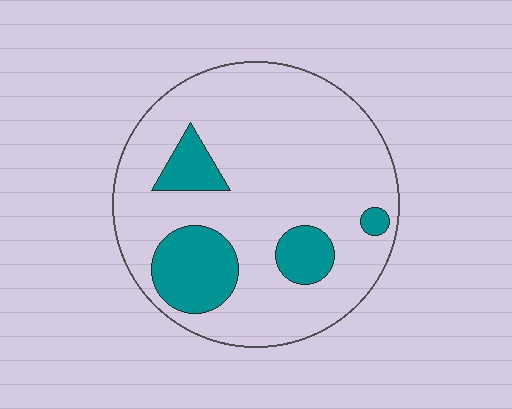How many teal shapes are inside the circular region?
4.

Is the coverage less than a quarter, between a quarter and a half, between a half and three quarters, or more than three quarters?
Less than a quarter.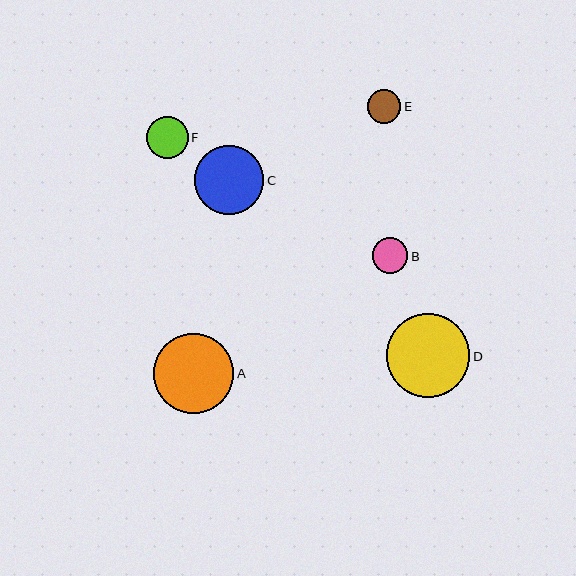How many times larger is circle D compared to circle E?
Circle D is approximately 2.5 times the size of circle E.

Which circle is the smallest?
Circle E is the smallest with a size of approximately 34 pixels.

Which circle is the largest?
Circle D is the largest with a size of approximately 83 pixels.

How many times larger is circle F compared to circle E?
Circle F is approximately 1.2 times the size of circle E.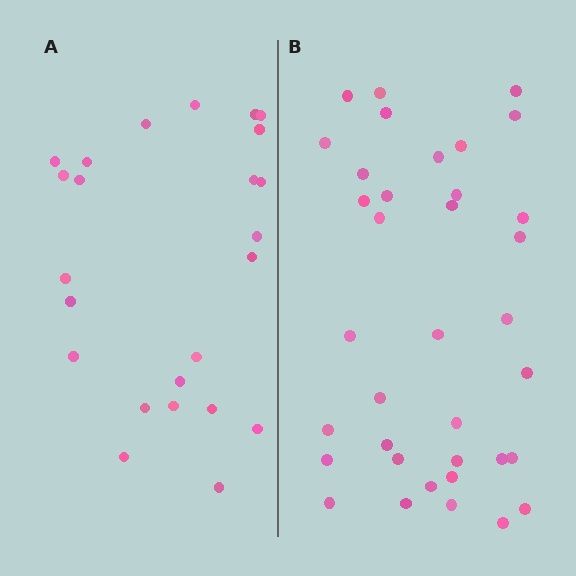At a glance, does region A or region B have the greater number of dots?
Region B (the right region) has more dots.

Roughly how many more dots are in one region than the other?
Region B has roughly 12 or so more dots than region A.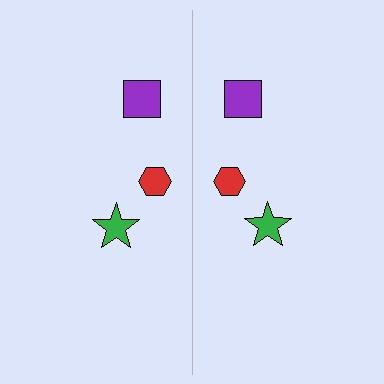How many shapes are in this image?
There are 6 shapes in this image.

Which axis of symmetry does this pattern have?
The pattern has a vertical axis of symmetry running through the center of the image.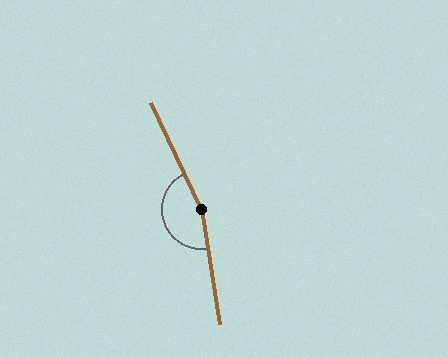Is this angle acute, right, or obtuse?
It is obtuse.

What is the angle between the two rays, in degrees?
Approximately 164 degrees.